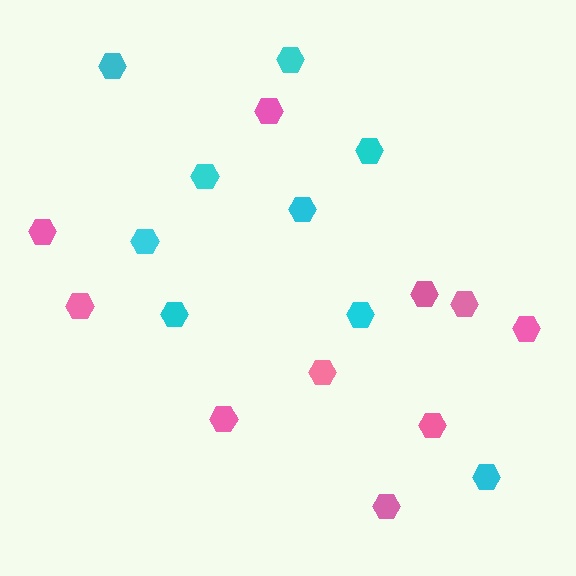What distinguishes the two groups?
There are 2 groups: one group of cyan hexagons (9) and one group of pink hexagons (10).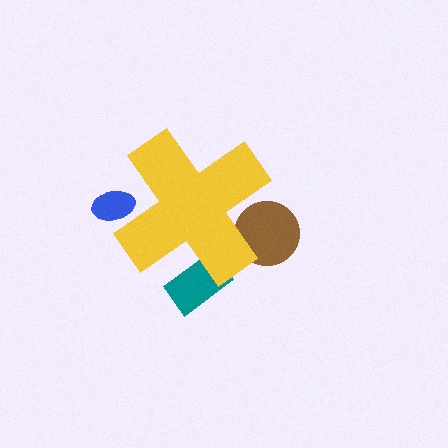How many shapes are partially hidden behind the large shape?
3 shapes are partially hidden.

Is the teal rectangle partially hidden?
Yes, the teal rectangle is partially hidden behind the yellow cross.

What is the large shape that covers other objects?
A yellow cross.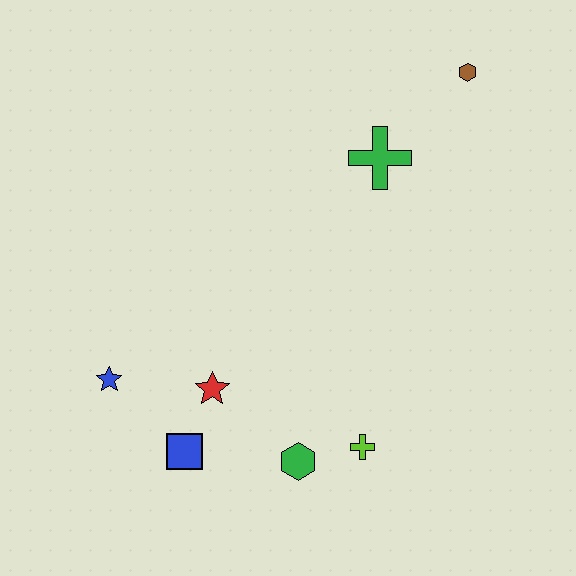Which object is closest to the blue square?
The red star is closest to the blue square.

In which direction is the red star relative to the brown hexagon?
The red star is below the brown hexagon.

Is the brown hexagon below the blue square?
No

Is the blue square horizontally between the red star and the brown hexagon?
No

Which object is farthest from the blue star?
The brown hexagon is farthest from the blue star.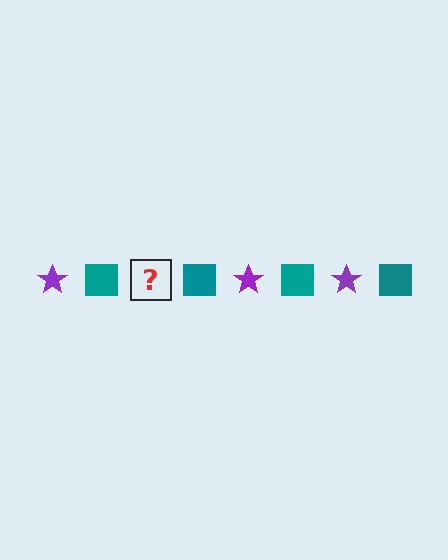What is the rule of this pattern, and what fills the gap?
The rule is that the pattern alternates between purple star and teal square. The gap should be filled with a purple star.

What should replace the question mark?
The question mark should be replaced with a purple star.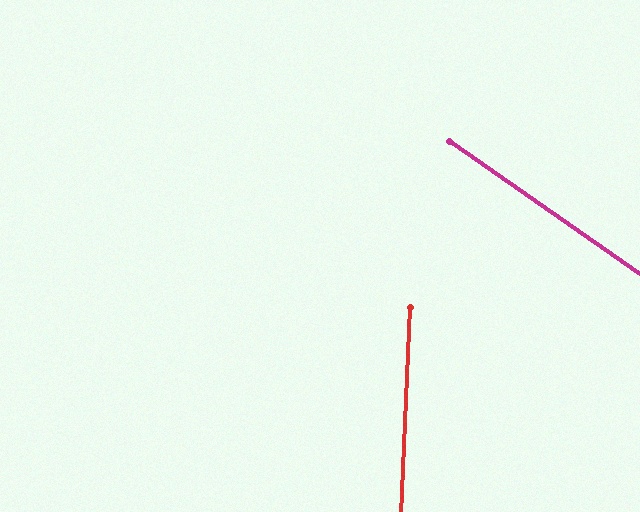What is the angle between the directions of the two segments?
Approximately 58 degrees.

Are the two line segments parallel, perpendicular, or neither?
Neither parallel nor perpendicular — they differ by about 58°.